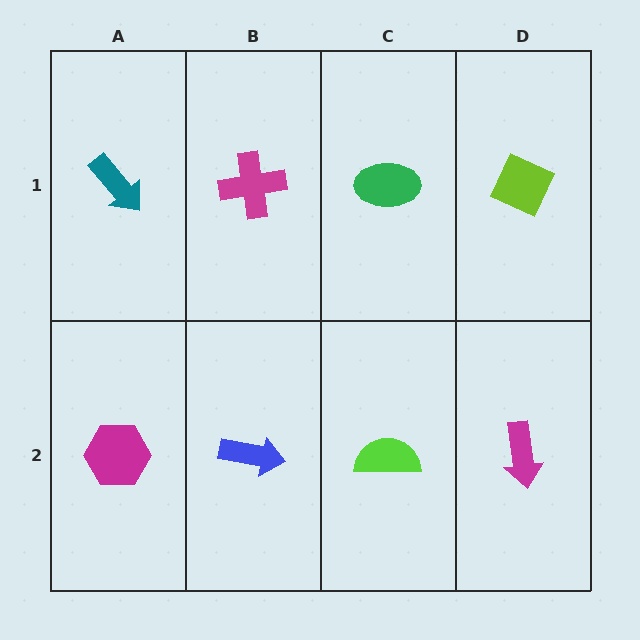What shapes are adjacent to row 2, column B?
A magenta cross (row 1, column B), a magenta hexagon (row 2, column A), a lime semicircle (row 2, column C).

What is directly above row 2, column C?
A green ellipse.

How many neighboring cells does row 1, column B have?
3.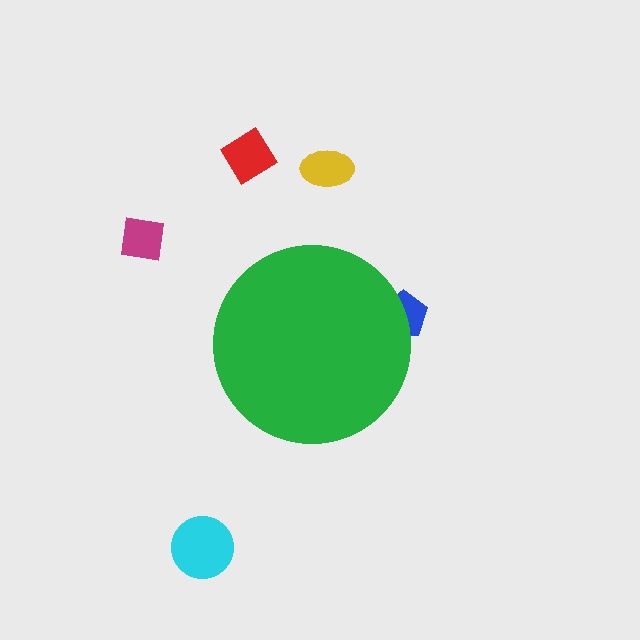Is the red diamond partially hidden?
No, the red diamond is fully visible.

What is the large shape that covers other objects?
A green circle.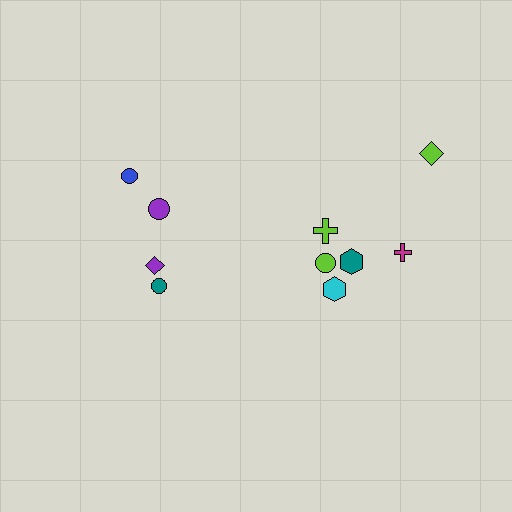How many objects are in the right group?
There are 6 objects.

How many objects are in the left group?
There are 4 objects.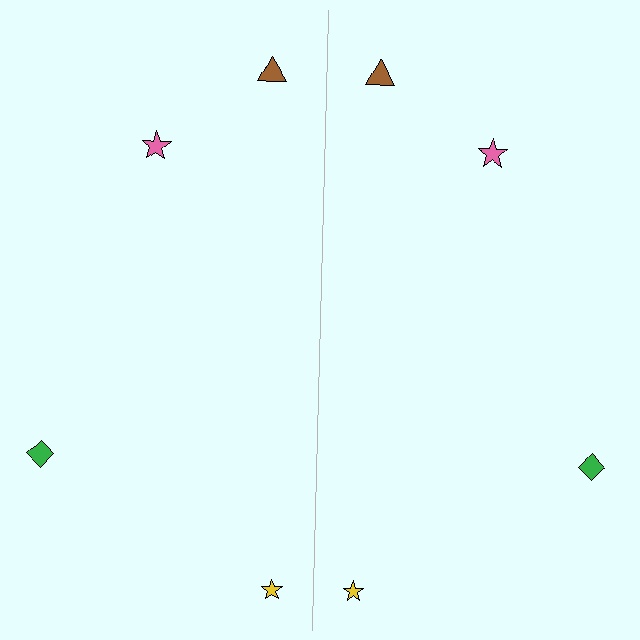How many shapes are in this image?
There are 8 shapes in this image.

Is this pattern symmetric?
Yes, this pattern has bilateral (reflection) symmetry.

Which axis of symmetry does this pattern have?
The pattern has a vertical axis of symmetry running through the center of the image.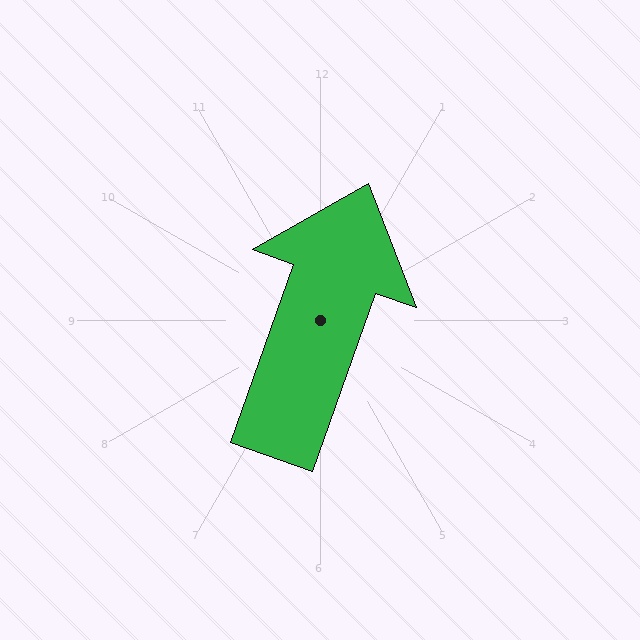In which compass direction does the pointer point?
North.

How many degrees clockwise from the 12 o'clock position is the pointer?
Approximately 19 degrees.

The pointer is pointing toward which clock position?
Roughly 1 o'clock.